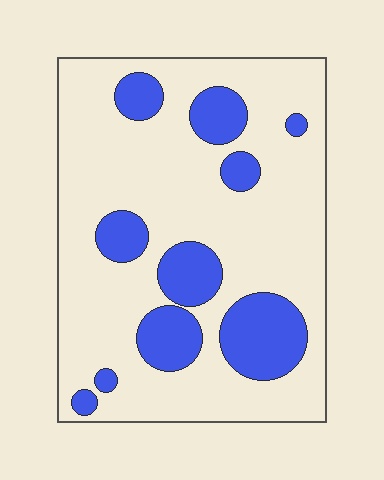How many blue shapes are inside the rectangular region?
10.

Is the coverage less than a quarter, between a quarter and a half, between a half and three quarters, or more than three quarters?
Less than a quarter.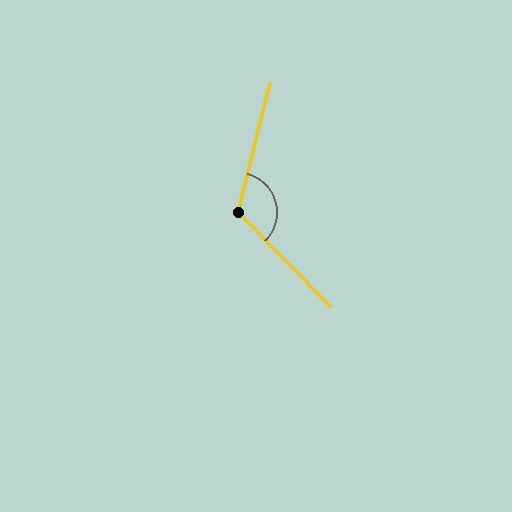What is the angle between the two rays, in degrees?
Approximately 122 degrees.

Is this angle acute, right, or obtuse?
It is obtuse.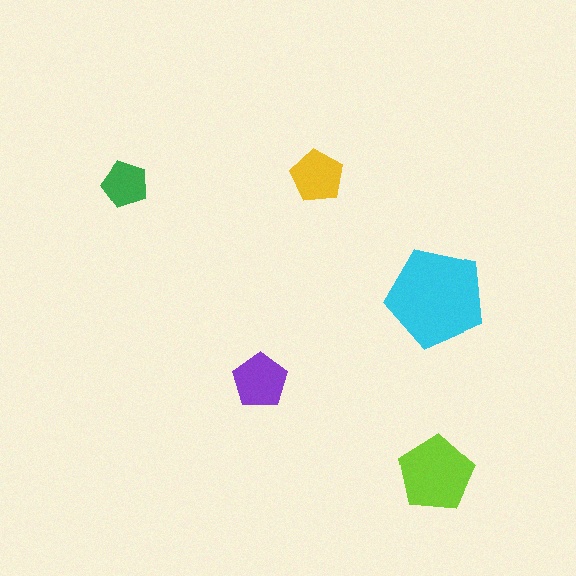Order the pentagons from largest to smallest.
the cyan one, the lime one, the purple one, the yellow one, the green one.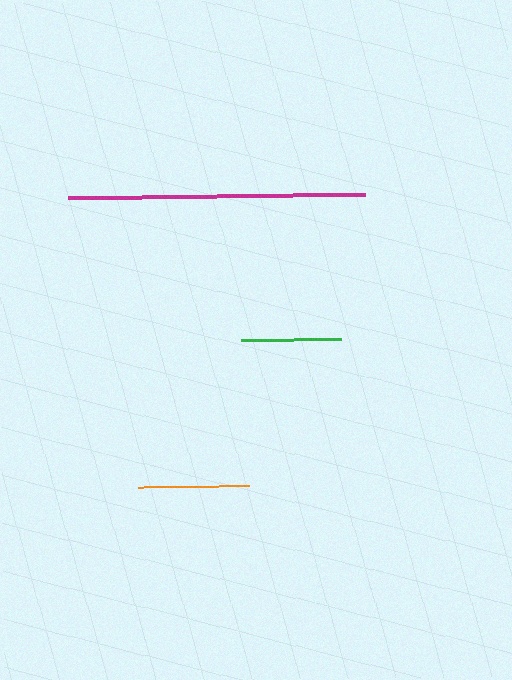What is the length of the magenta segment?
The magenta segment is approximately 296 pixels long.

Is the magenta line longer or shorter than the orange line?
The magenta line is longer than the orange line.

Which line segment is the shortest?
The green line is the shortest at approximately 100 pixels.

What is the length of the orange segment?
The orange segment is approximately 112 pixels long.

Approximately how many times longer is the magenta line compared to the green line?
The magenta line is approximately 3.0 times the length of the green line.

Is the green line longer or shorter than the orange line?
The orange line is longer than the green line.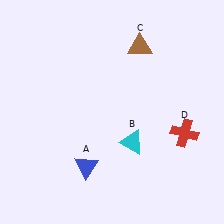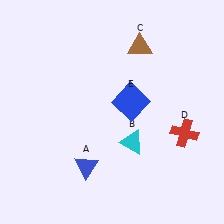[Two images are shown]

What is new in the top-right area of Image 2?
A blue square (E) was added in the top-right area of Image 2.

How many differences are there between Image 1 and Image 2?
There is 1 difference between the two images.